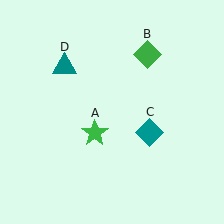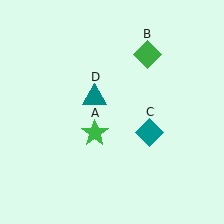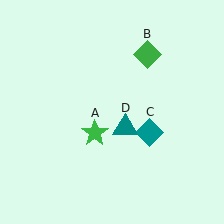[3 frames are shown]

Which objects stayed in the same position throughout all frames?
Green star (object A) and green diamond (object B) and teal diamond (object C) remained stationary.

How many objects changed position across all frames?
1 object changed position: teal triangle (object D).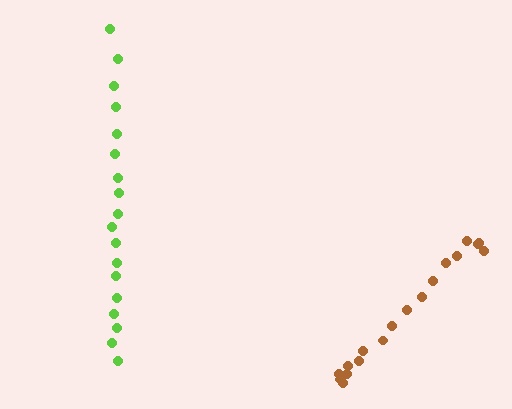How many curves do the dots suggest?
There are 2 distinct paths.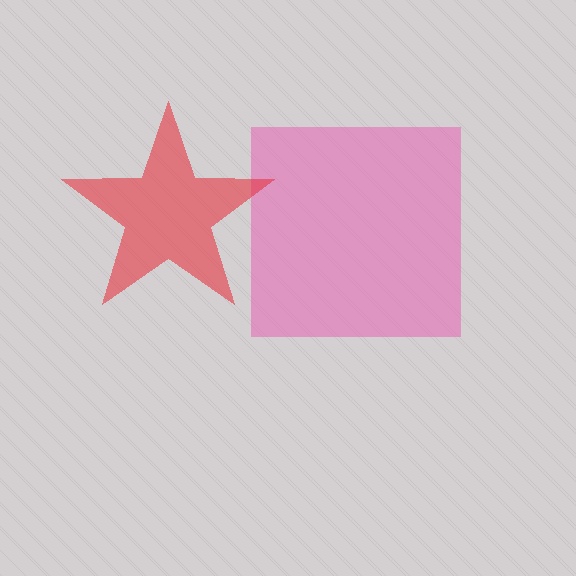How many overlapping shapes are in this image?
There are 2 overlapping shapes in the image.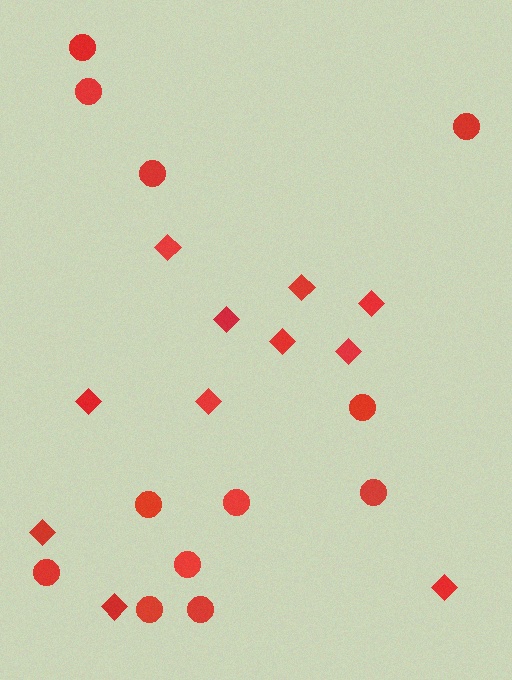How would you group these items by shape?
There are 2 groups: one group of circles (12) and one group of diamonds (11).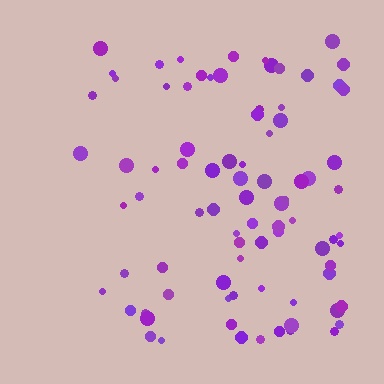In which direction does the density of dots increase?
From left to right, with the right side densest.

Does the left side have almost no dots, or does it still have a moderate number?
Still a moderate number, just noticeably fewer than the right.